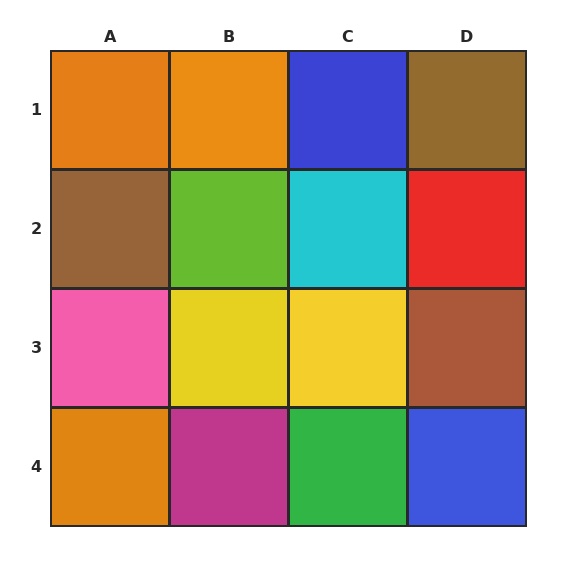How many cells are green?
1 cell is green.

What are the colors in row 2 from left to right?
Brown, lime, cyan, red.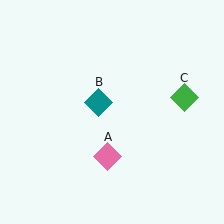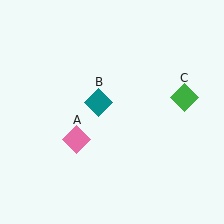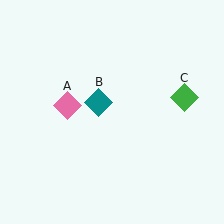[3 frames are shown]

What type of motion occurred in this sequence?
The pink diamond (object A) rotated clockwise around the center of the scene.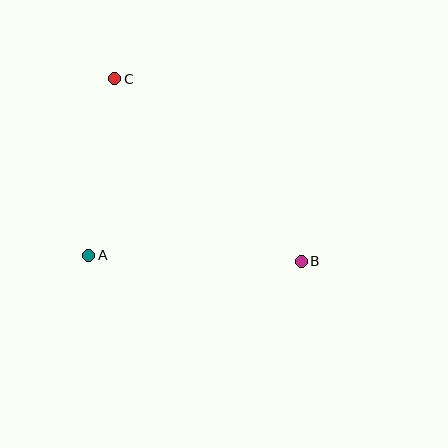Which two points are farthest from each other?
Points B and C are farthest from each other.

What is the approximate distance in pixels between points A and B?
The distance between A and B is approximately 212 pixels.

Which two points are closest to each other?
Points A and C are closest to each other.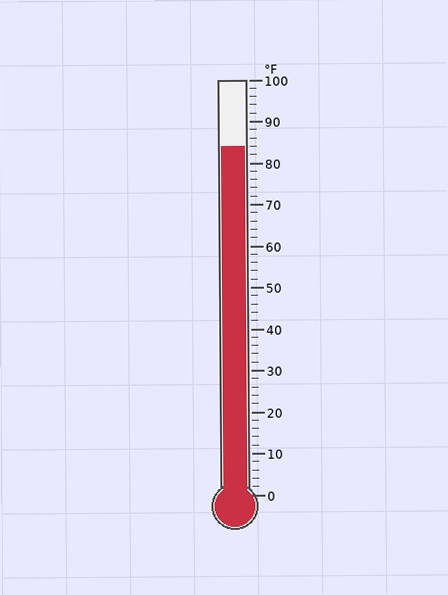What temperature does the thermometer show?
The thermometer shows approximately 84°F.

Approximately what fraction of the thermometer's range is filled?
The thermometer is filled to approximately 85% of its range.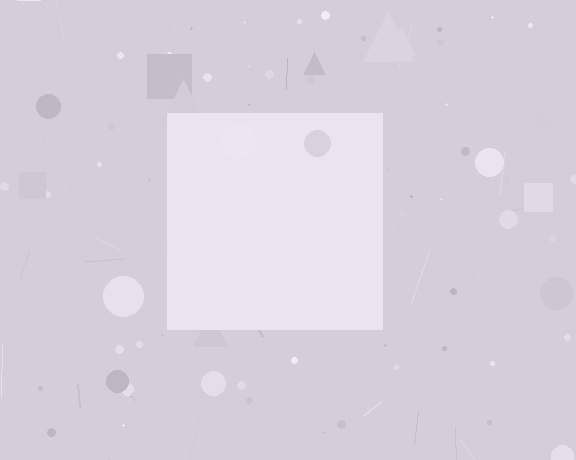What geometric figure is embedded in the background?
A square is embedded in the background.